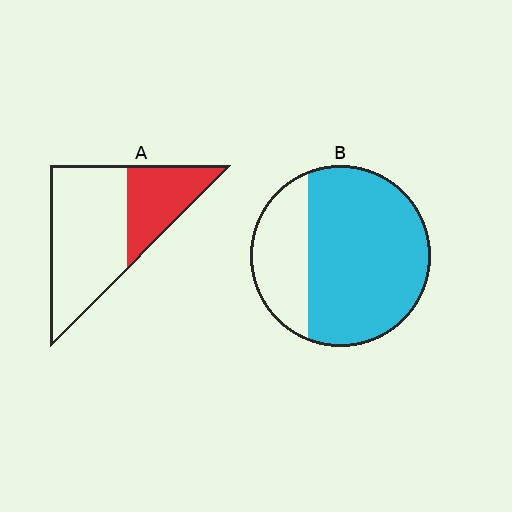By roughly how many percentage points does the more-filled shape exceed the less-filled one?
By roughly 40 percentage points (B over A).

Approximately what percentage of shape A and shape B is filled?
A is approximately 35% and B is approximately 70%.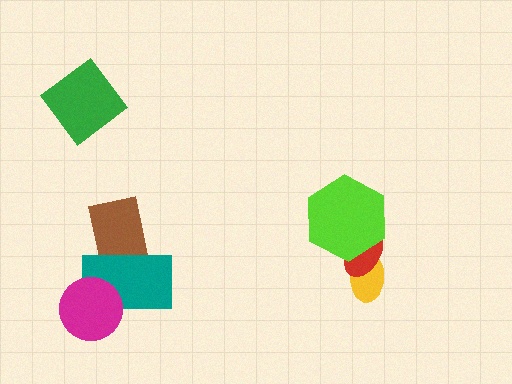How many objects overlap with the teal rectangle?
2 objects overlap with the teal rectangle.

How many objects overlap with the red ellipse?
2 objects overlap with the red ellipse.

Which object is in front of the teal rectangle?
The magenta circle is in front of the teal rectangle.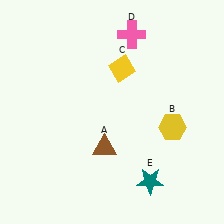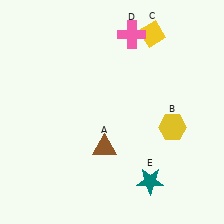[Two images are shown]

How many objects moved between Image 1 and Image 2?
1 object moved between the two images.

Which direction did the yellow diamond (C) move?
The yellow diamond (C) moved up.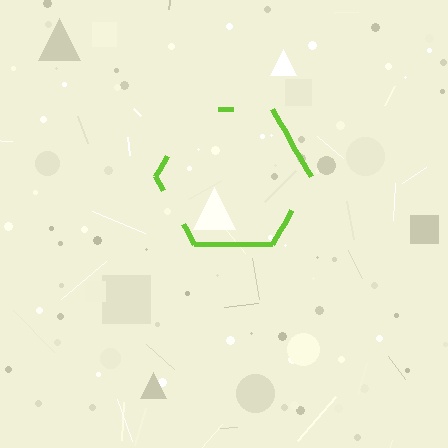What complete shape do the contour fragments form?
The contour fragments form a hexagon.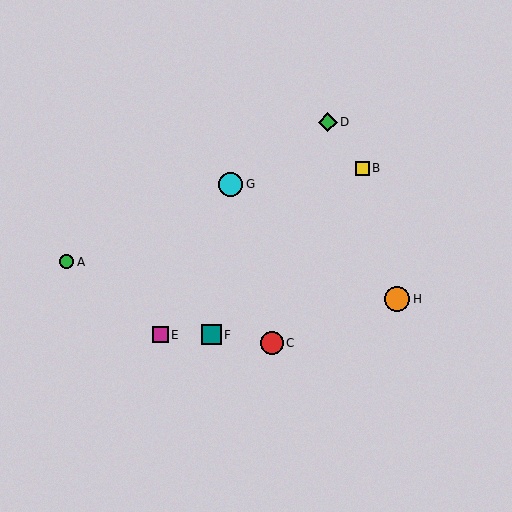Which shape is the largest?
The orange circle (labeled H) is the largest.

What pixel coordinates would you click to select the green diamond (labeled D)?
Click at (328, 122) to select the green diamond D.